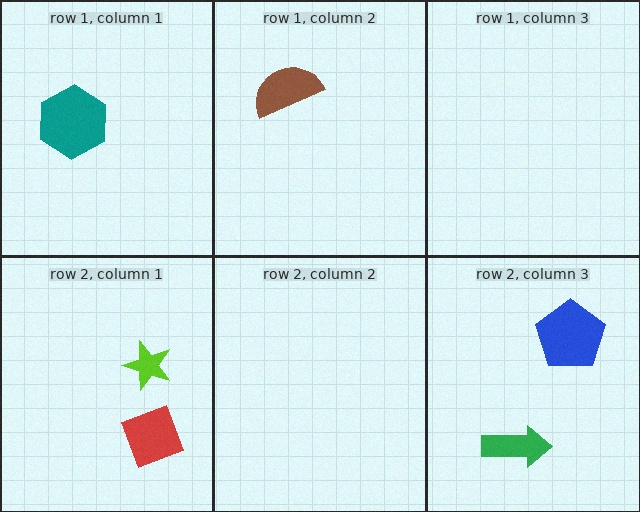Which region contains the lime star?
The row 2, column 1 region.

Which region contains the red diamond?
The row 2, column 1 region.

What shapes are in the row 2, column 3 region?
The blue pentagon, the green arrow.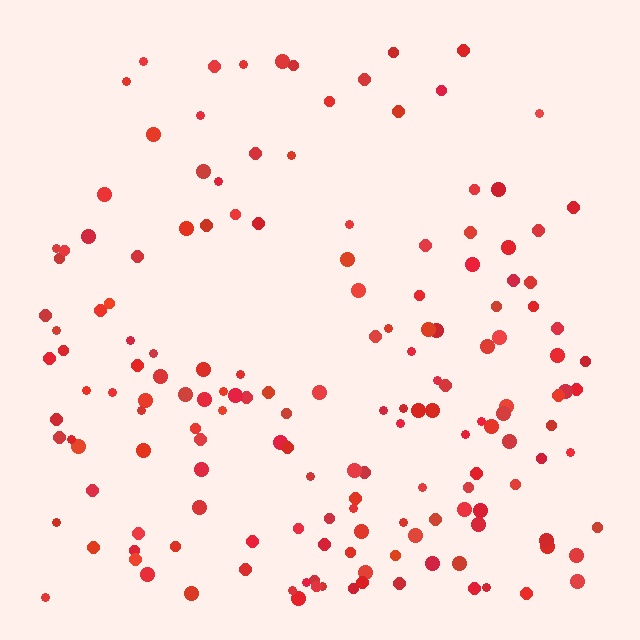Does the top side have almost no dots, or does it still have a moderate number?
Still a moderate number, just noticeably fewer than the bottom.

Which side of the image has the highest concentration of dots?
The bottom.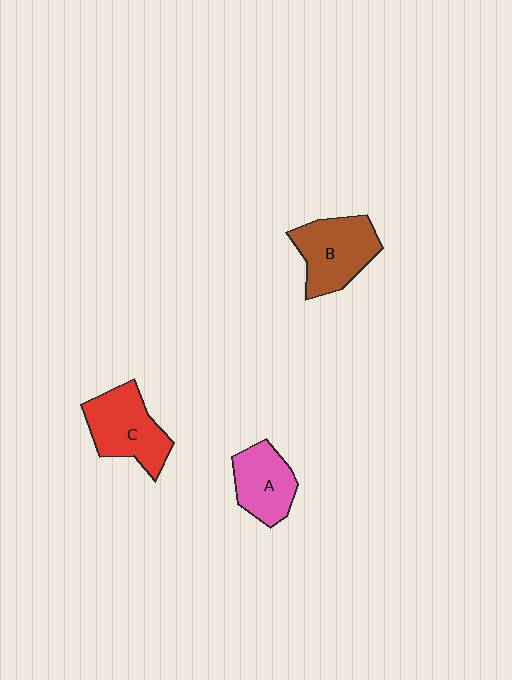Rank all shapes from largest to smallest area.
From largest to smallest: B (brown), C (red), A (pink).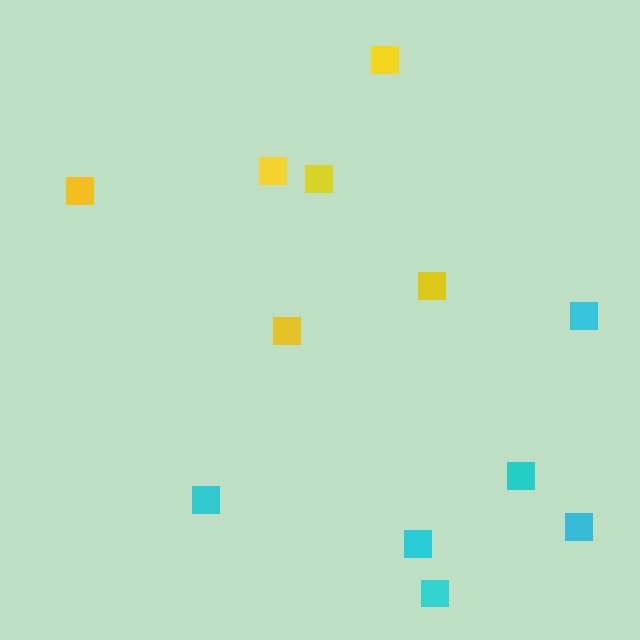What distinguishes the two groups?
There are 2 groups: one group of cyan squares (6) and one group of yellow squares (6).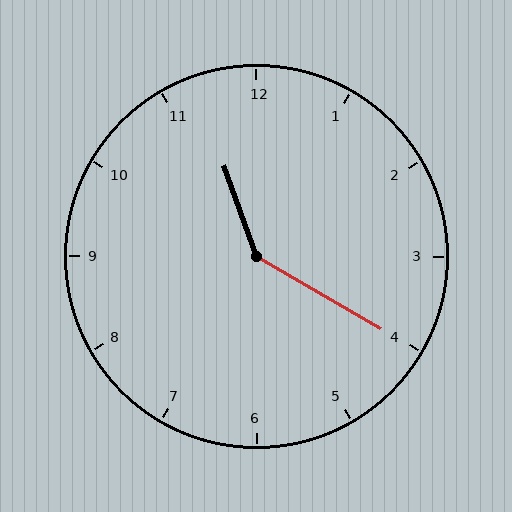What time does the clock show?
11:20.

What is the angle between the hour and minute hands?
Approximately 140 degrees.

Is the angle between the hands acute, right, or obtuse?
It is obtuse.